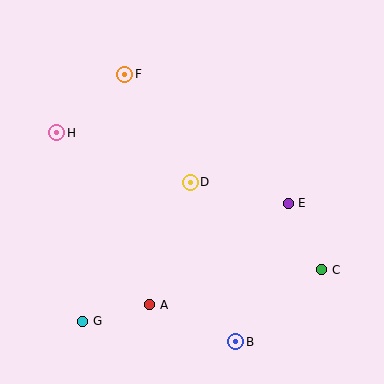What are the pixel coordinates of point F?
Point F is at (125, 74).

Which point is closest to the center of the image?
Point D at (190, 182) is closest to the center.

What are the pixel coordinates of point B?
Point B is at (236, 342).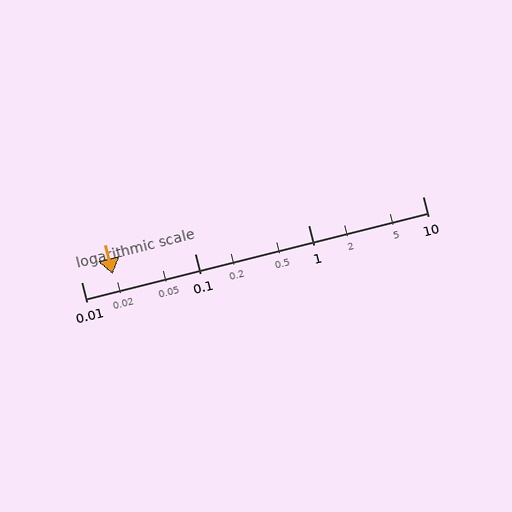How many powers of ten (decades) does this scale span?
The scale spans 3 decades, from 0.01 to 10.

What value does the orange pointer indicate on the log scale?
The pointer indicates approximately 0.019.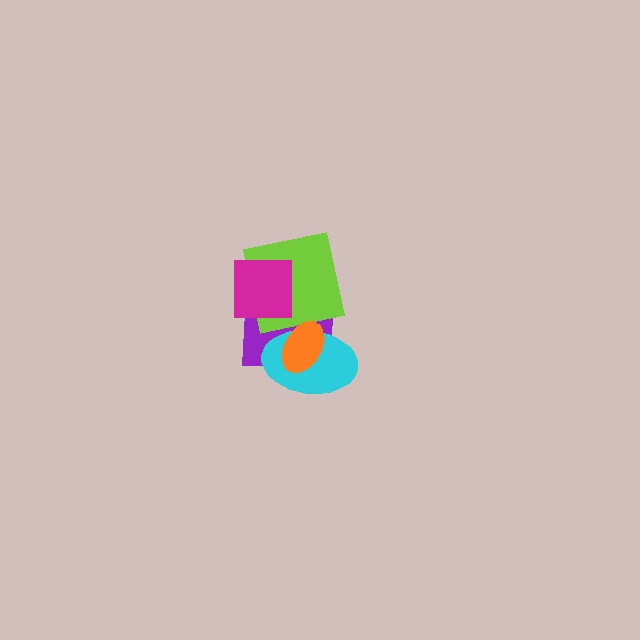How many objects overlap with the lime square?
3 objects overlap with the lime square.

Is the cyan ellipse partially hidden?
Yes, it is partially covered by another shape.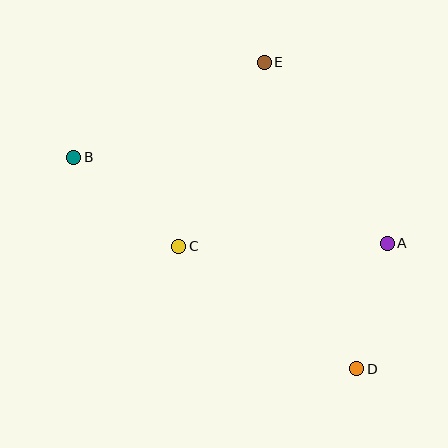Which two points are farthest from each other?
Points B and D are farthest from each other.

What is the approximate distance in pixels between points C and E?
The distance between C and E is approximately 203 pixels.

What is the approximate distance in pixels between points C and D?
The distance between C and D is approximately 217 pixels.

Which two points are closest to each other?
Points A and D are closest to each other.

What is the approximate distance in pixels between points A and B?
The distance between A and B is approximately 325 pixels.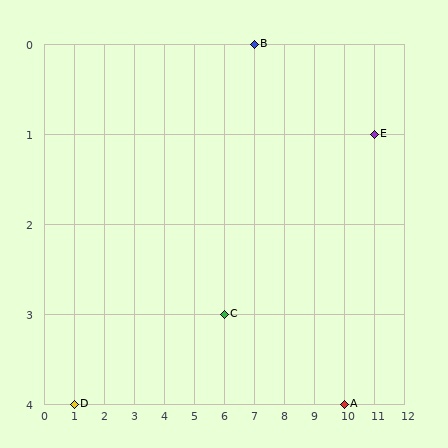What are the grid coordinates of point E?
Point E is at grid coordinates (11, 1).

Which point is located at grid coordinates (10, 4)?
Point A is at (10, 4).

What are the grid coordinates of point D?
Point D is at grid coordinates (1, 4).